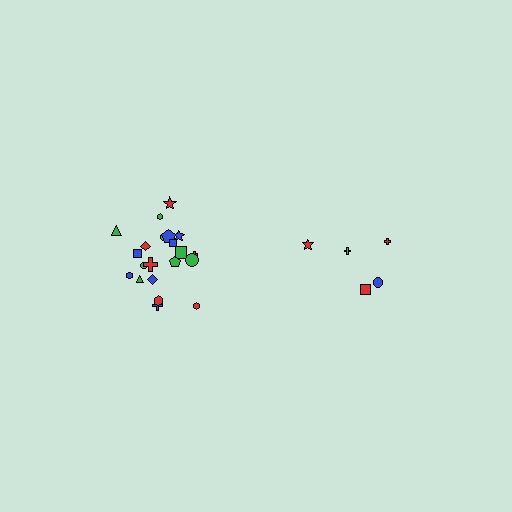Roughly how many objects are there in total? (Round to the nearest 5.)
Roughly 25 objects in total.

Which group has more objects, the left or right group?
The left group.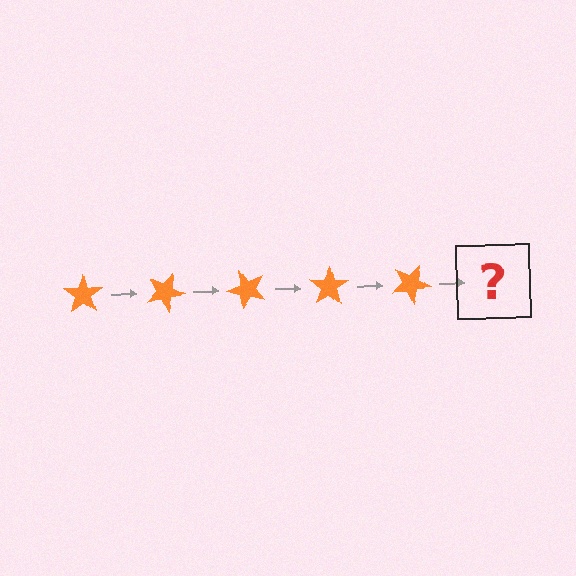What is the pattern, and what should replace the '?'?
The pattern is that the star rotates 25 degrees each step. The '?' should be an orange star rotated 125 degrees.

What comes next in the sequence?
The next element should be an orange star rotated 125 degrees.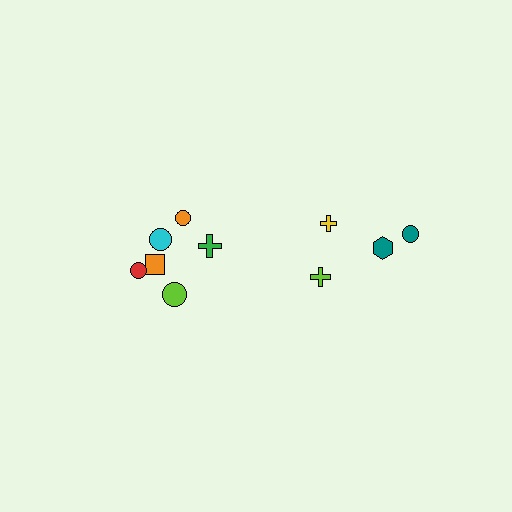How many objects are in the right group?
There are 4 objects.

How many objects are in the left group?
There are 6 objects.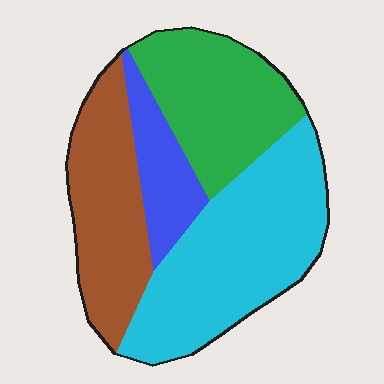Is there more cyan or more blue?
Cyan.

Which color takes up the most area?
Cyan, at roughly 40%.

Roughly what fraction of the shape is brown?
Brown covers about 25% of the shape.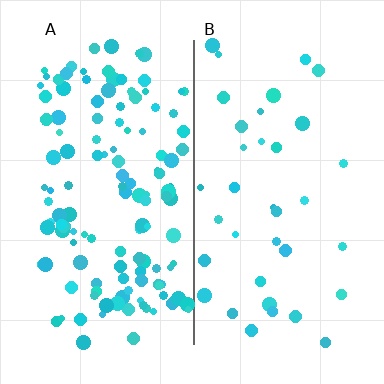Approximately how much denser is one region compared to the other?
Approximately 3.6× — region A over region B.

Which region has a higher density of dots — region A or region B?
A (the left).